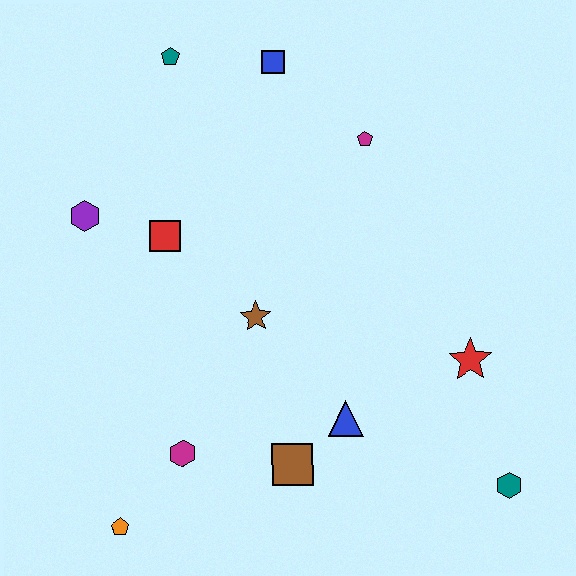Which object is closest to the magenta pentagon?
The blue square is closest to the magenta pentagon.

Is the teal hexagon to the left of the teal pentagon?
No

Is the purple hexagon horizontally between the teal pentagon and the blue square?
No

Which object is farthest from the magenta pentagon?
The orange pentagon is farthest from the magenta pentagon.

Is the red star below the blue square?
Yes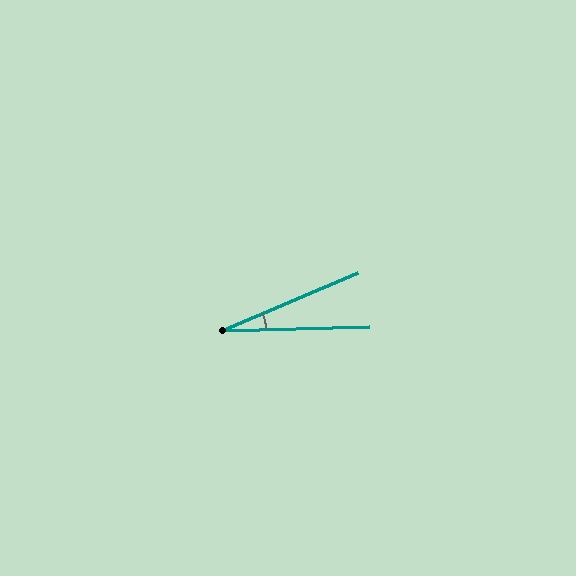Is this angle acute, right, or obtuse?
It is acute.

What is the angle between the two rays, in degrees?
Approximately 22 degrees.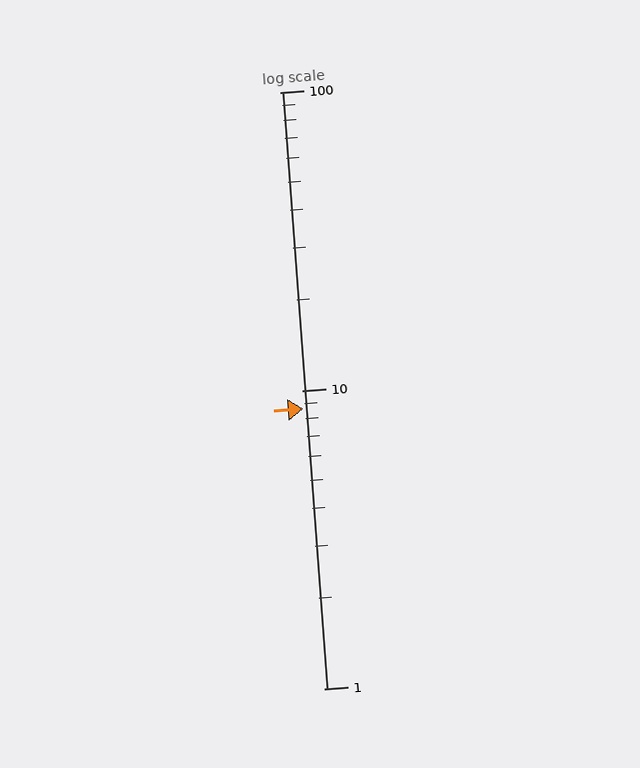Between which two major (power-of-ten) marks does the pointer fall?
The pointer is between 1 and 10.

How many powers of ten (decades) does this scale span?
The scale spans 2 decades, from 1 to 100.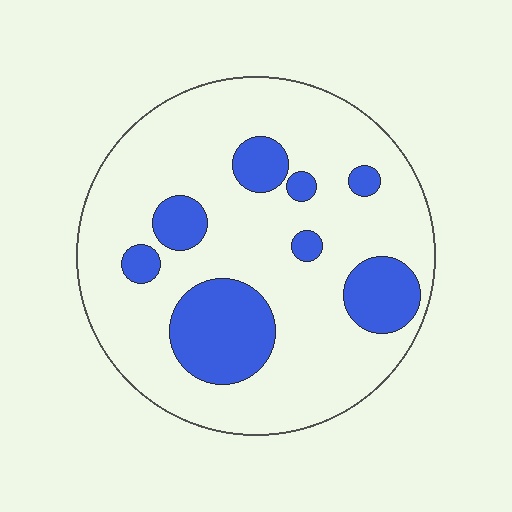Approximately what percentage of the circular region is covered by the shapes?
Approximately 20%.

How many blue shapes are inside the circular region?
8.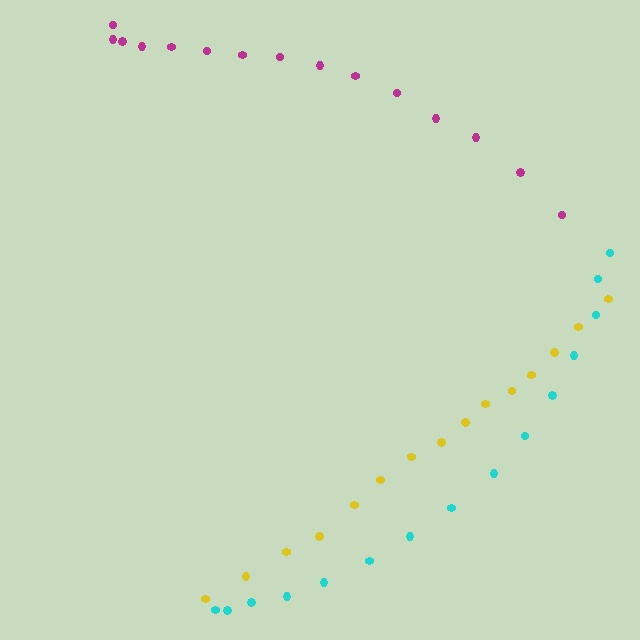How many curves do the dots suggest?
There are 3 distinct paths.